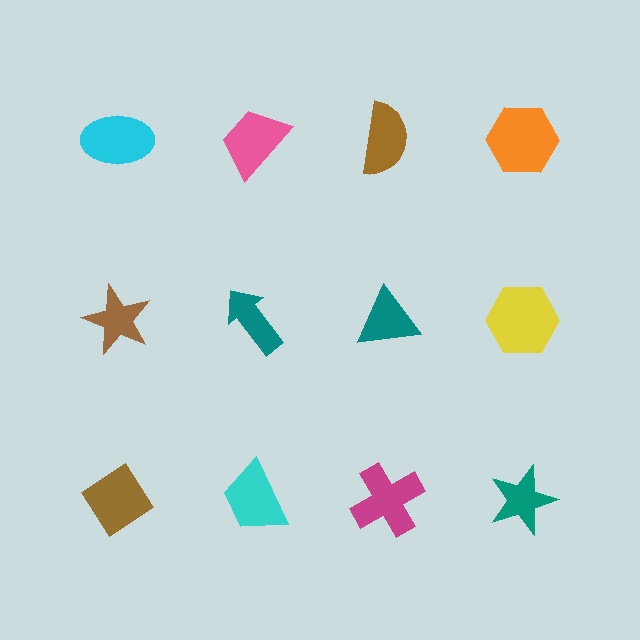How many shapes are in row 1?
4 shapes.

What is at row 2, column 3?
A teal triangle.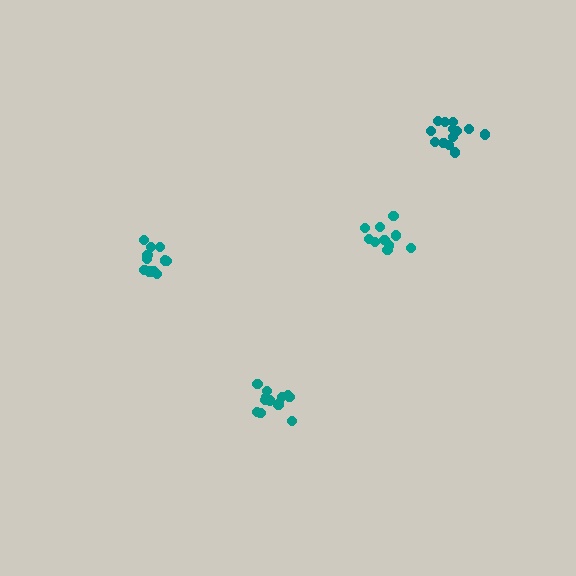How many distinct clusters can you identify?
There are 4 distinct clusters.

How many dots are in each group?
Group 1: 10 dots, Group 2: 12 dots, Group 3: 12 dots, Group 4: 13 dots (47 total).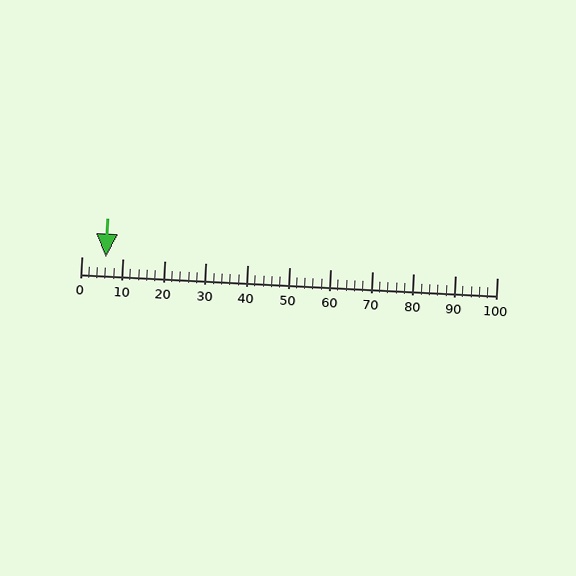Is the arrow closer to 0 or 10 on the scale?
The arrow is closer to 10.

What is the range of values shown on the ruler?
The ruler shows values from 0 to 100.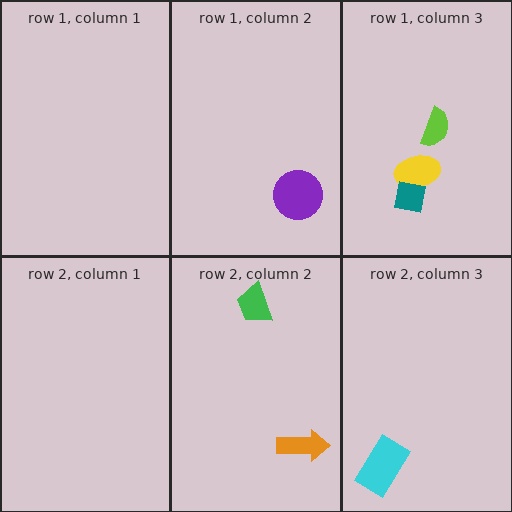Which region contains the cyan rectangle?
The row 2, column 3 region.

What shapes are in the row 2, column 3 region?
The cyan rectangle.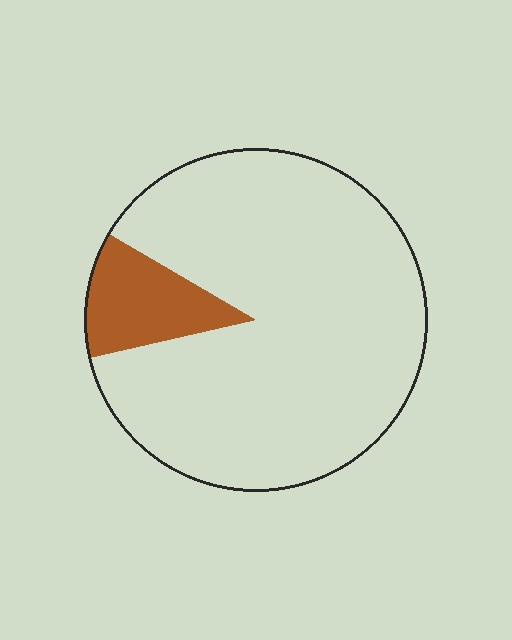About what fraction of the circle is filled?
About one eighth (1/8).